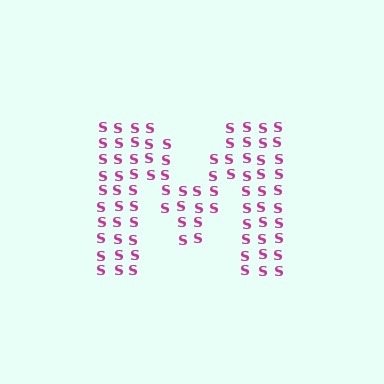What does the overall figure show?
The overall figure shows the letter M.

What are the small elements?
The small elements are letter S's.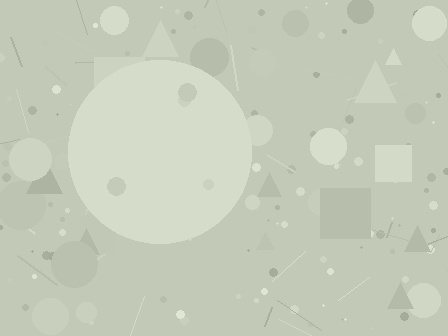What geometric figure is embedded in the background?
A circle is embedded in the background.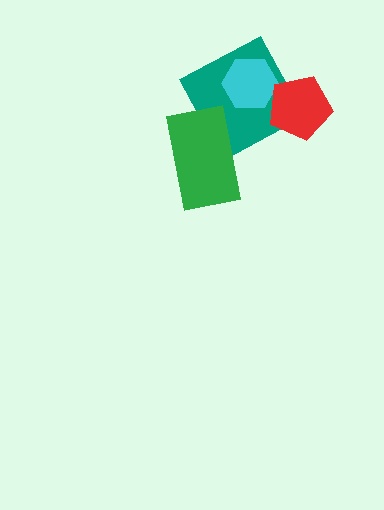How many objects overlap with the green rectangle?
1 object overlaps with the green rectangle.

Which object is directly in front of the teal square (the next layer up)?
The cyan hexagon is directly in front of the teal square.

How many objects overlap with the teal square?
3 objects overlap with the teal square.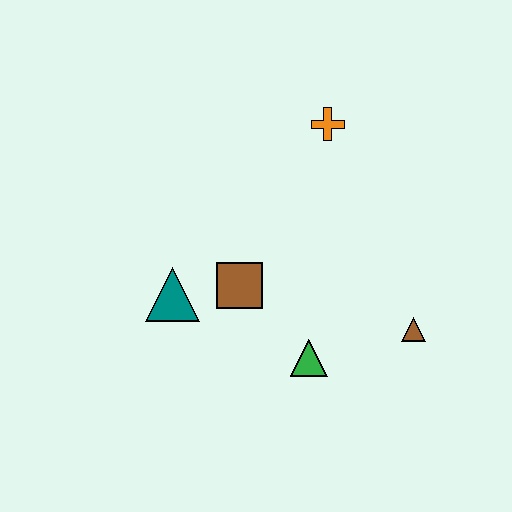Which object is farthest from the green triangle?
The orange cross is farthest from the green triangle.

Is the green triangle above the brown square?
No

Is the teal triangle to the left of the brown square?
Yes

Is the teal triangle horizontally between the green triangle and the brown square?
No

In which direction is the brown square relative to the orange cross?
The brown square is below the orange cross.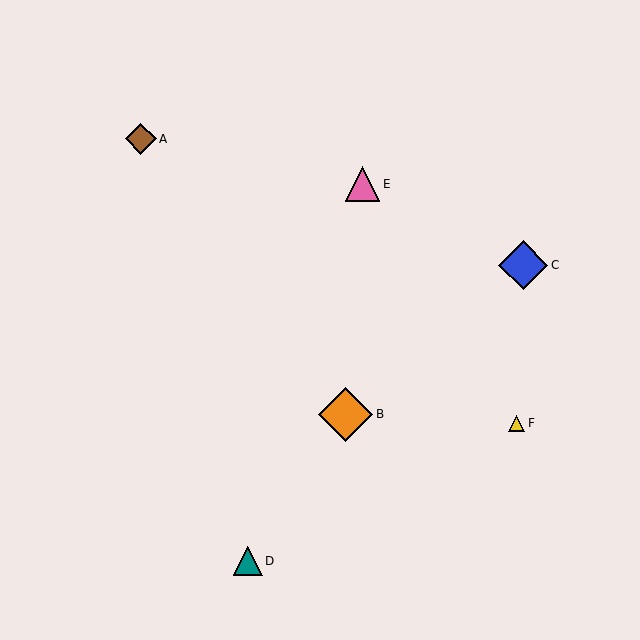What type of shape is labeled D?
Shape D is a teal triangle.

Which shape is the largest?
The orange diamond (labeled B) is the largest.